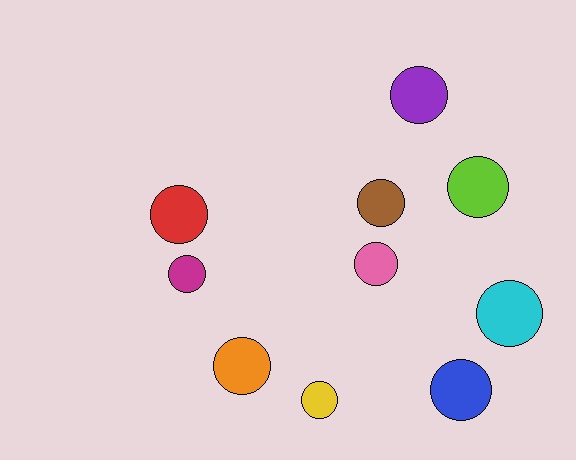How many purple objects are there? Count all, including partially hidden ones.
There is 1 purple object.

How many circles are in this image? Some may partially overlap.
There are 10 circles.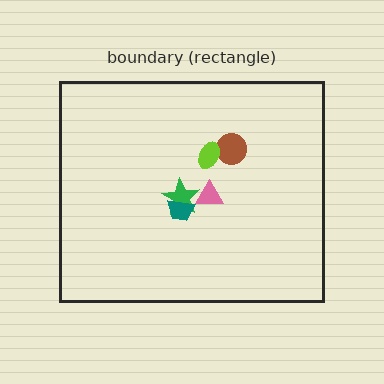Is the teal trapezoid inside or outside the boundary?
Inside.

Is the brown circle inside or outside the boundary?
Inside.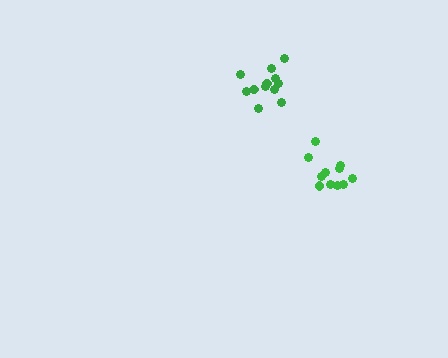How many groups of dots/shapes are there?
There are 2 groups.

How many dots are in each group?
Group 1: 11 dots, Group 2: 12 dots (23 total).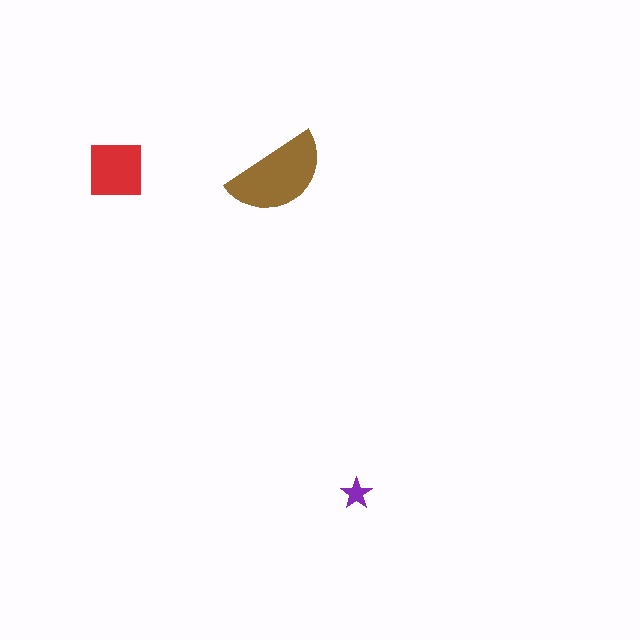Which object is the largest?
The brown semicircle.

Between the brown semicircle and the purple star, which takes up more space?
The brown semicircle.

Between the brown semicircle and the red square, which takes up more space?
The brown semicircle.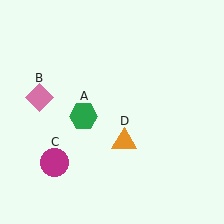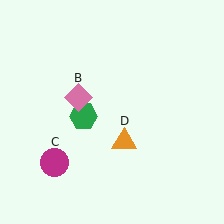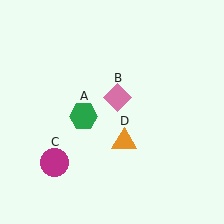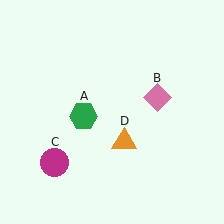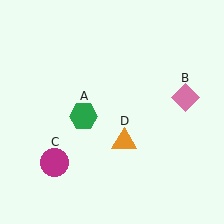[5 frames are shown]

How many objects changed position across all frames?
1 object changed position: pink diamond (object B).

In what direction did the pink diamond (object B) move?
The pink diamond (object B) moved right.